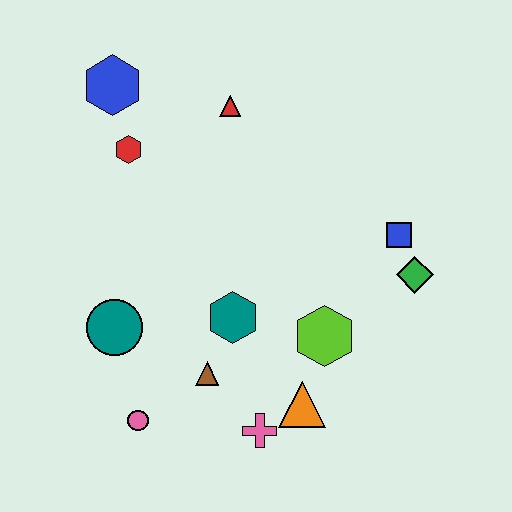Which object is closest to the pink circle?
The brown triangle is closest to the pink circle.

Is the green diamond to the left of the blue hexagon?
No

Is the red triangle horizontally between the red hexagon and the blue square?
Yes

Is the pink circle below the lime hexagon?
Yes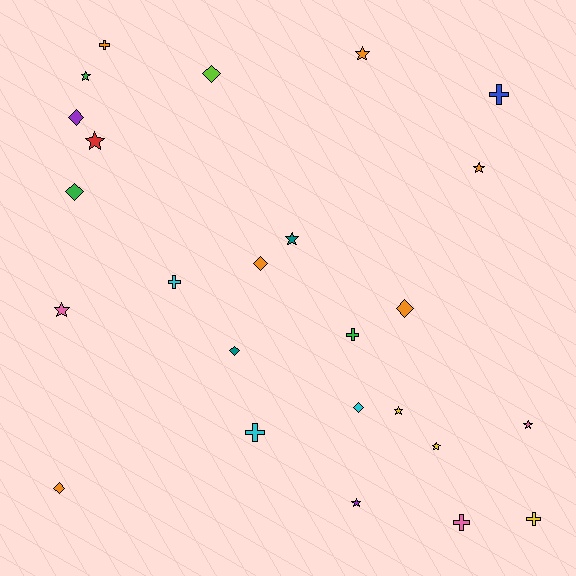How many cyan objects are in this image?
There are 3 cyan objects.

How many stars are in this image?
There are 10 stars.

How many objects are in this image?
There are 25 objects.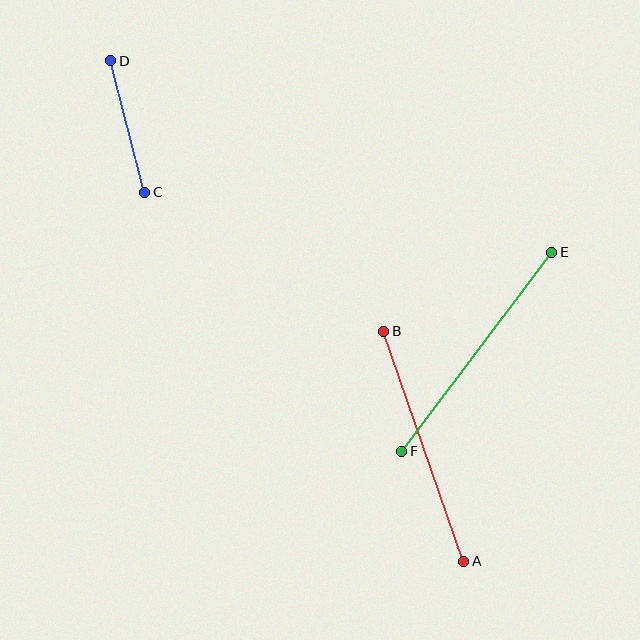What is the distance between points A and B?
The distance is approximately 244 pixels.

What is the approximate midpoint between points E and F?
The midpoint is at approximately (477, 352) pixels.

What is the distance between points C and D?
The distance is approximately 136 pixels.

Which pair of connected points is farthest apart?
Points E and F are farthest apart.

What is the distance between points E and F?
The distance is approximately 249 pixels.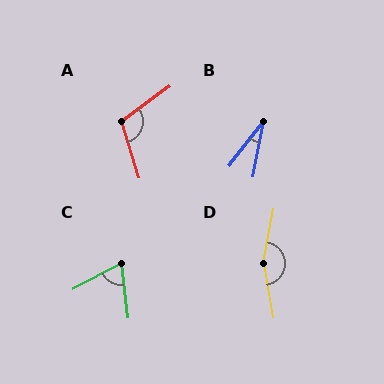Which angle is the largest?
D, at approximately 159 degrees.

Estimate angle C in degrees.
Approximately 69 degrees.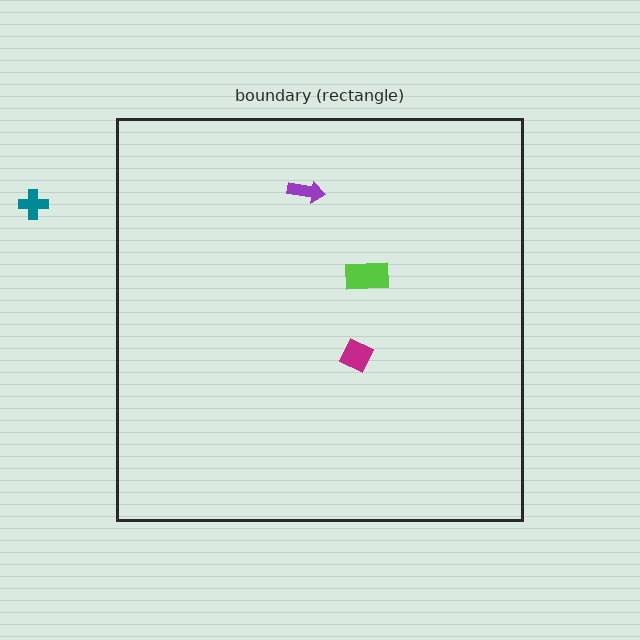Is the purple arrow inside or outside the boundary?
Inside.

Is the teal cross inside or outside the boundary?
Outside.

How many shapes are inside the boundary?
3 inside, 1 outside.